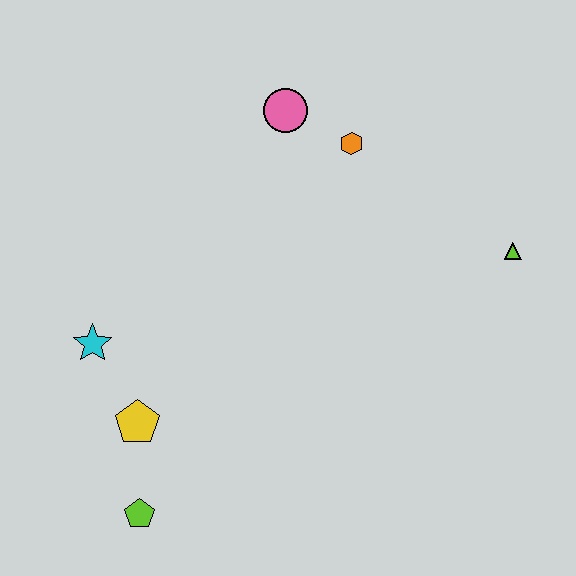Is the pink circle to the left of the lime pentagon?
No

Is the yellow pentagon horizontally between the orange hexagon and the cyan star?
Yes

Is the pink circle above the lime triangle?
Yes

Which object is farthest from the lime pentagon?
The lime triangle is farthest from the lime pentagon.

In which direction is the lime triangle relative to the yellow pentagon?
The lime triangle is to the right of the yellow pentagon.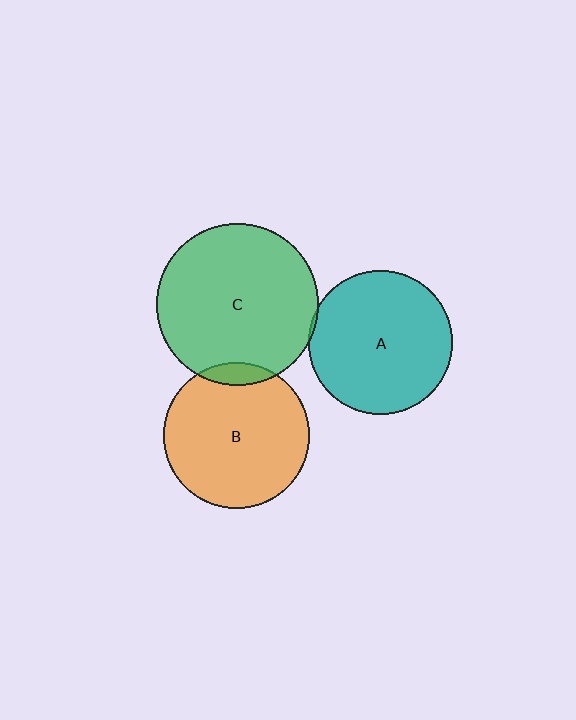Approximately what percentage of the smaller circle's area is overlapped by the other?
Approximately 5%.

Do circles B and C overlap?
Yes.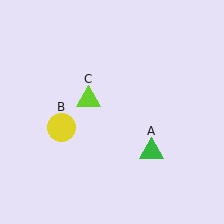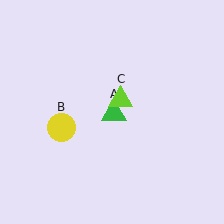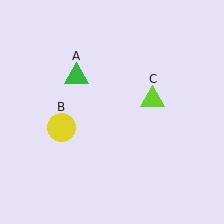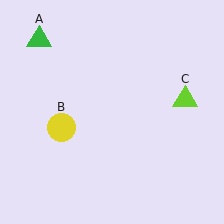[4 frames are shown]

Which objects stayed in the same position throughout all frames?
Yellow circle (object B) remained stationary.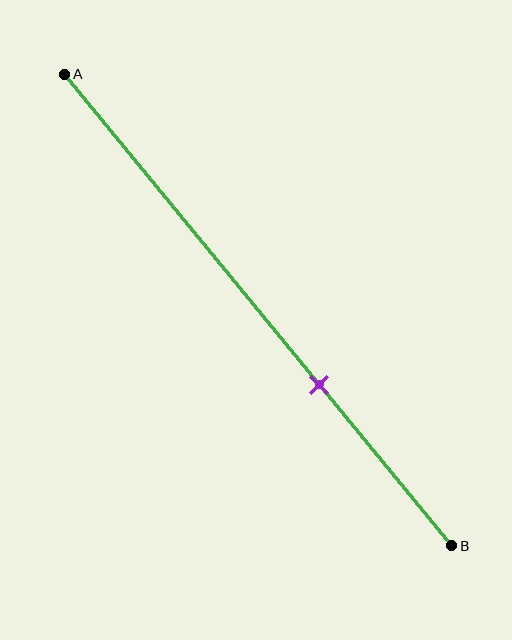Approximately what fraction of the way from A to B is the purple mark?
The purple mark is approximately 65% of the way from A to B.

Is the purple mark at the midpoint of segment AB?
No, the mark is at about 65% from A, not at the 50% midpoint.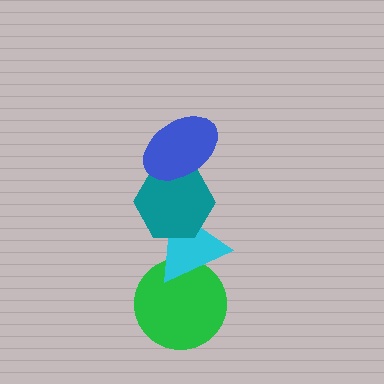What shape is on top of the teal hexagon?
The blue ellipse is on top of the teal hexagon.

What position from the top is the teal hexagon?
The teal hexagon is 2nd from the top.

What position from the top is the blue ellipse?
The blue ellipse is 1st from the top.